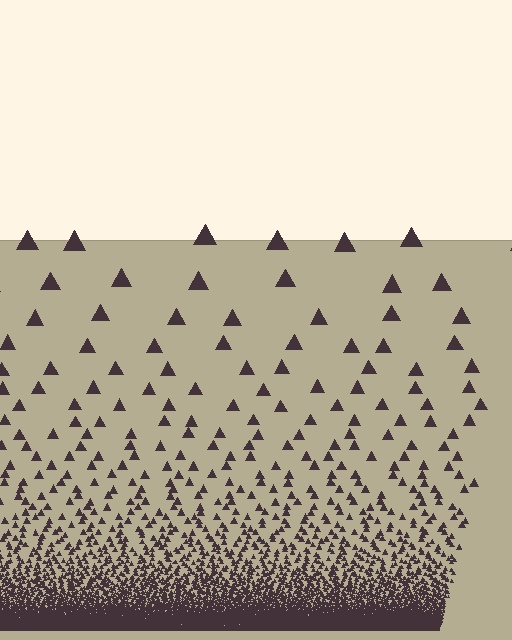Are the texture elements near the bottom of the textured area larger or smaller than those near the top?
Smaller. The gradient is inverted — elements near the bottom are smaller and denser.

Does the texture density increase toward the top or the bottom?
Density increases toward the bottom.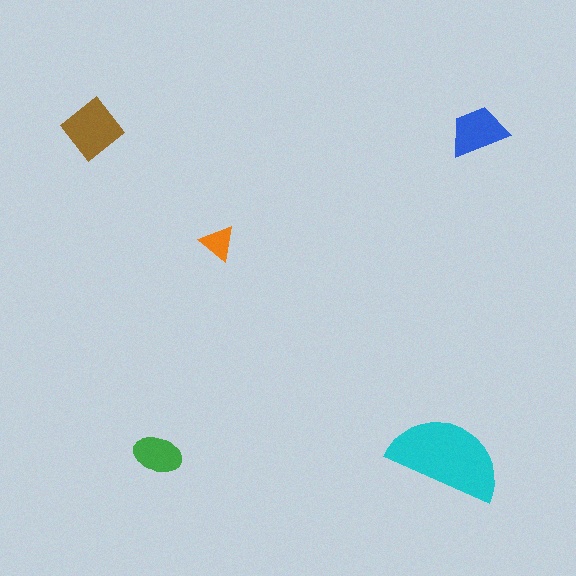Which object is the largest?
The cyan semicircle.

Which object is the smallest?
The orange triangle.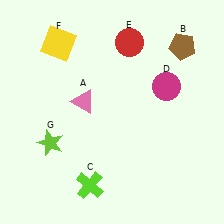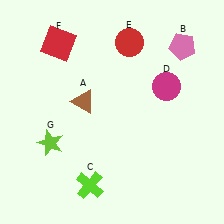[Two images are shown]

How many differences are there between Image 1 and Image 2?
There are 3 differences between the two images.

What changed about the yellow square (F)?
In Image 1, F is yellow. In Image 2, it changed to red.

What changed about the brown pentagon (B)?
In Image 1, B is brown. In Image 2, it changed to pink.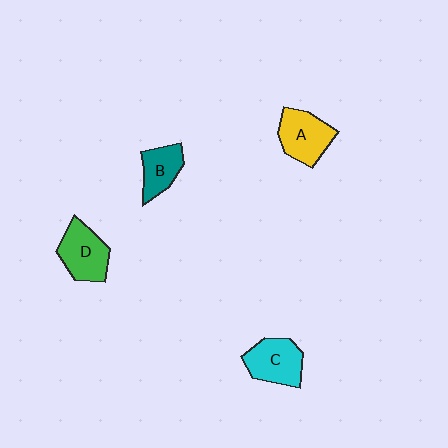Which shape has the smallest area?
Shape B (teal).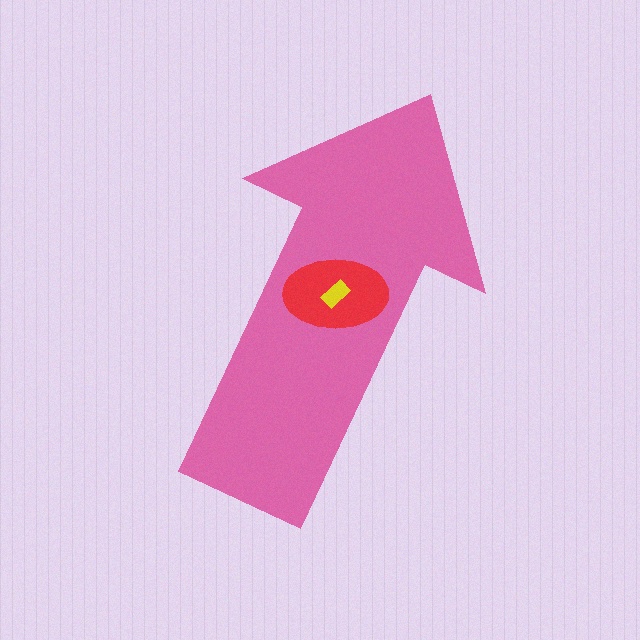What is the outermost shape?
The pink arrow.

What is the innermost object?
The yellow rectangle.